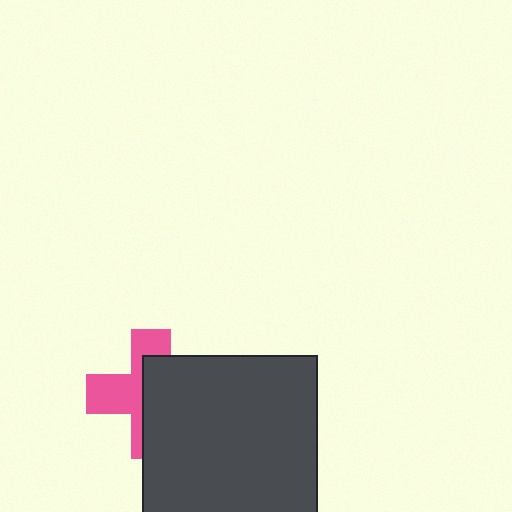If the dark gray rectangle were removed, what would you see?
You would see the complete pink cross.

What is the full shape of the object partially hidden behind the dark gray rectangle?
The partially hidden object is a pink cross.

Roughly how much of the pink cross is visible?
A small part of it is visible (roughly 45%).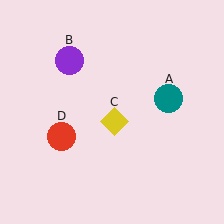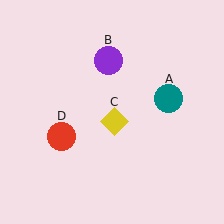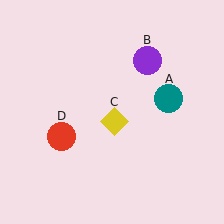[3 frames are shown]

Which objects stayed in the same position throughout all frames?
Teal circle (object A) and yellow diamond (object C) and red circle (object D) remained stationary.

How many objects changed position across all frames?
1 object changed position: purple circle (object B).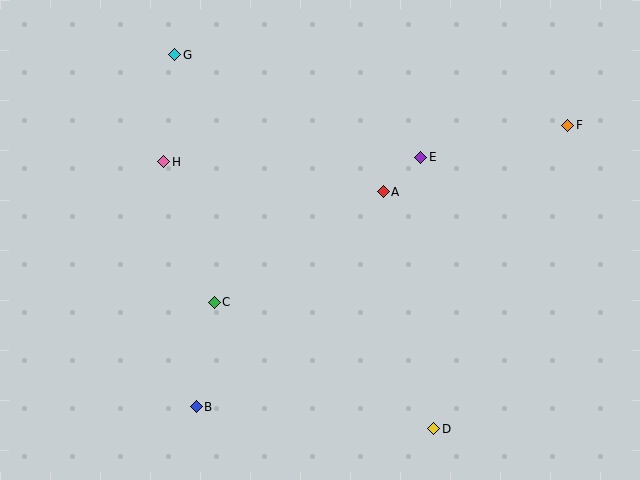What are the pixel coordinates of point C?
Point C is at (214, 302).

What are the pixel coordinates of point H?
Point H is at (163, 162).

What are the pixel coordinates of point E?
Point E is at (421, 157).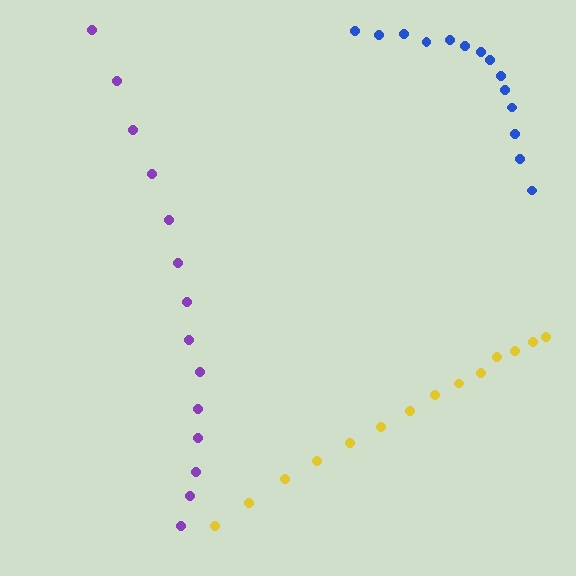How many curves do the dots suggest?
There are 3 distinct paths.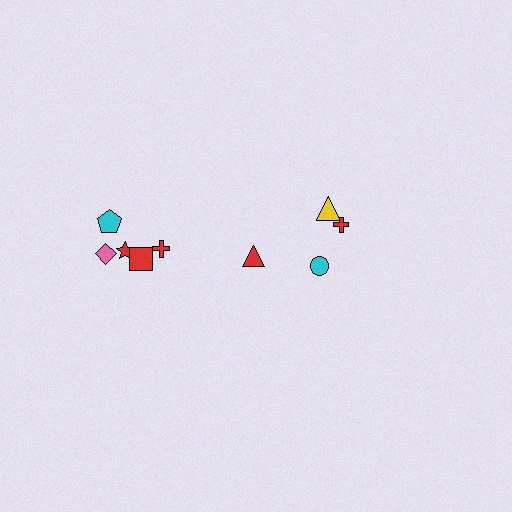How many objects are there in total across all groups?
There are 9 objects.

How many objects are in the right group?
There are 3 objects.